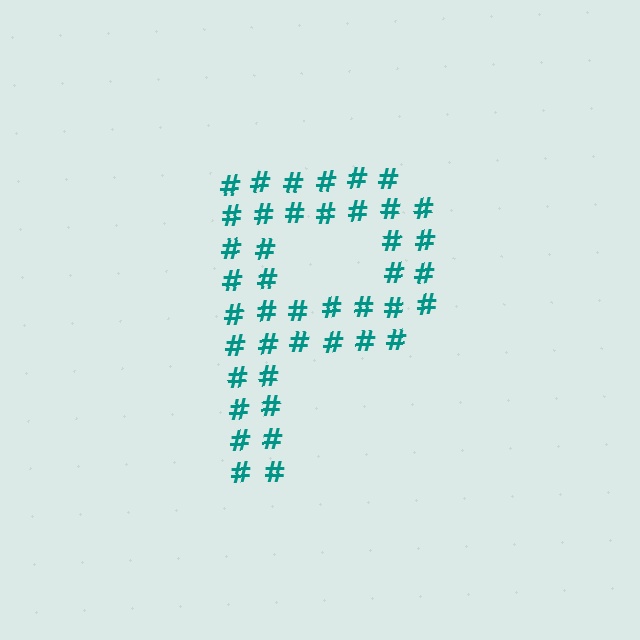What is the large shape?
The large shape is the letter P.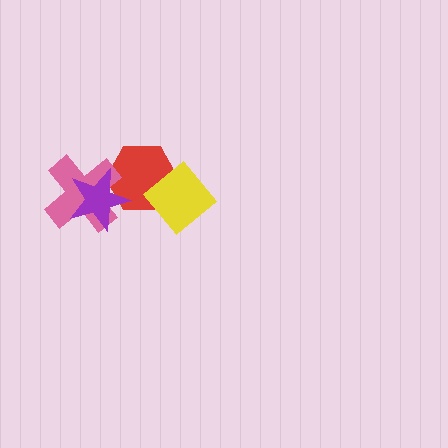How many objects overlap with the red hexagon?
3 objects overlap with the red hexagon.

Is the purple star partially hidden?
No, no other shape covers it.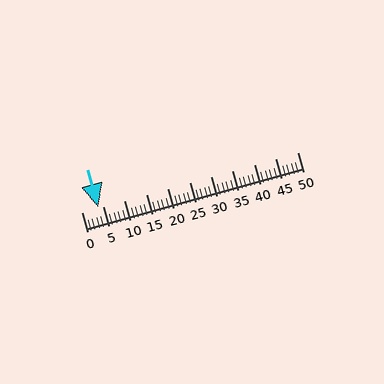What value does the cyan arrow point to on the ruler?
The cyan arrow points to approximately 4.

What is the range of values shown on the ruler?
The ruler shows values from 0 to 50.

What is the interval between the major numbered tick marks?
The major tick marks are spaced 5 units apart.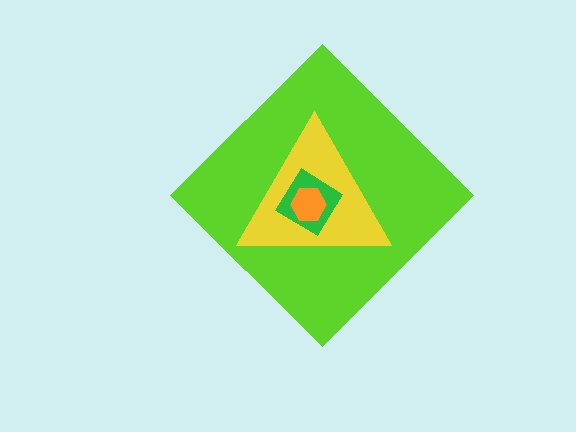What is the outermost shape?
The lime diamond.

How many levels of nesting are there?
4.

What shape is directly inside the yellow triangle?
The green diamond.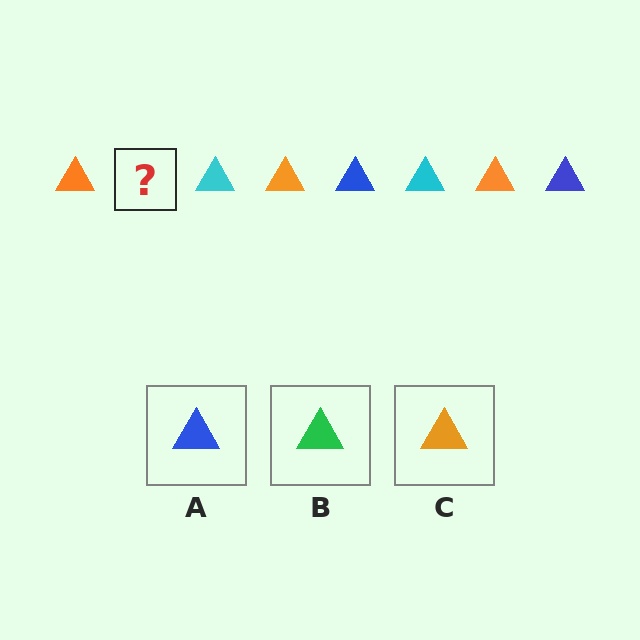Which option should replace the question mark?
Option A.